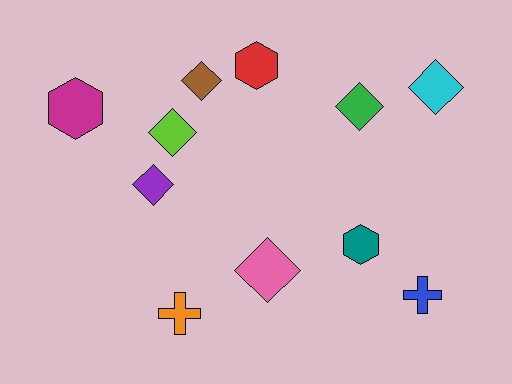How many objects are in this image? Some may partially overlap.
There are 11 objects.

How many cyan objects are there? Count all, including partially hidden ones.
There is 1 cyan object.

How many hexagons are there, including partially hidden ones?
There are 3 hexagons.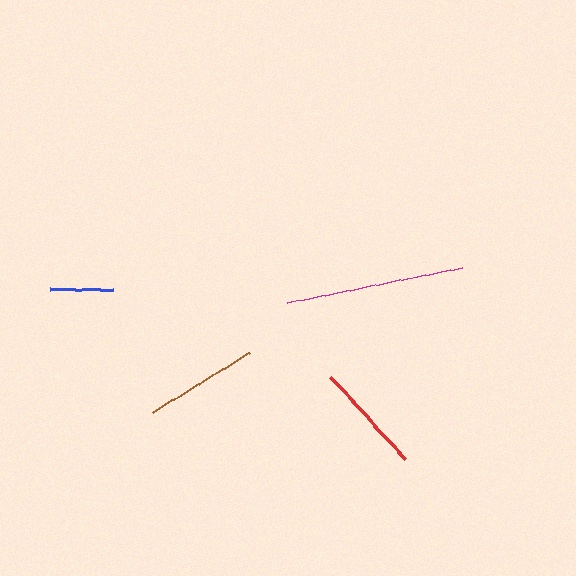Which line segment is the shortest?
The blue line is the shortest at approximately 63 pixels.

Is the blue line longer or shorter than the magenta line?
The magenta line is longer than the blue line.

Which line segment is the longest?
The magenta line is the longest at approximately 178 pixels.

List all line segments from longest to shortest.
From longest to shortest: magenta, brown, red, blue.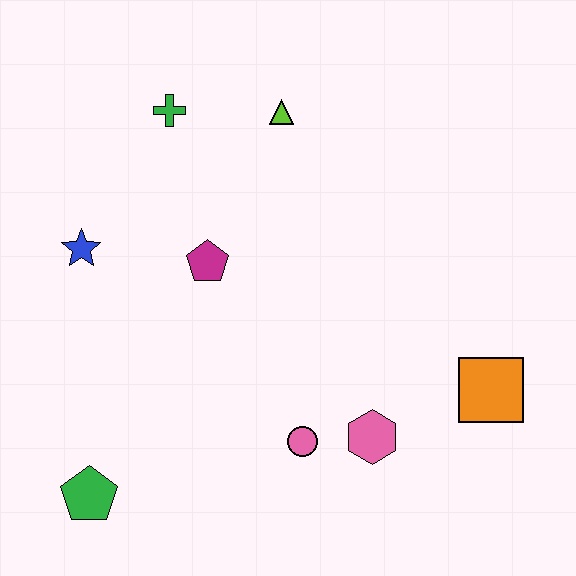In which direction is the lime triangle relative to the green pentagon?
The lime triangle is above the green pentagon.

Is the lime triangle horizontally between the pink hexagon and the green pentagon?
Yes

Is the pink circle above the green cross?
No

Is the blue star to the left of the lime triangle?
Yes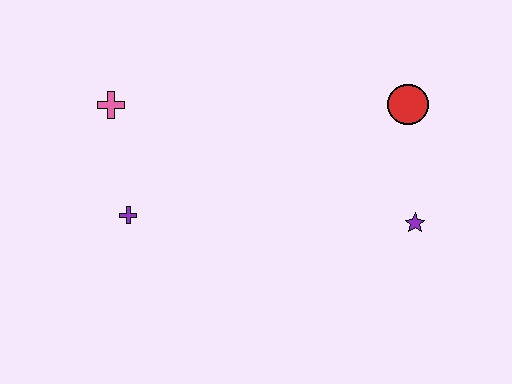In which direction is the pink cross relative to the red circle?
The pink cross is to the left of the red circle.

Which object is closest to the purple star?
The red circle is closest to the purple star.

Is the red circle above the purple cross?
Yes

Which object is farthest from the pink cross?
The purple star is farthest from the pink cross.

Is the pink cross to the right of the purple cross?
No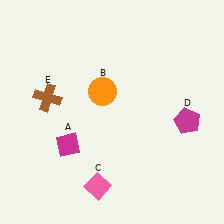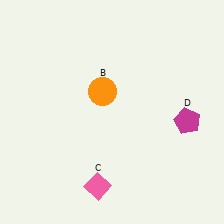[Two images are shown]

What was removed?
The magenta diamond (A), the brown cross (E) were removed in Image 2.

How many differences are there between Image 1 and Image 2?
There are 2 differences between the two images.